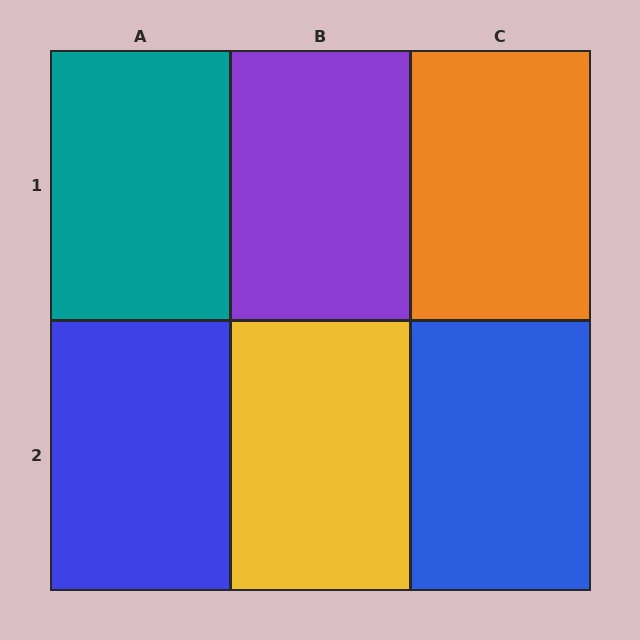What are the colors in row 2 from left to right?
Blue, yellow, blue.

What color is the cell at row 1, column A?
Teal.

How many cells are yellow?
1 cell is yellow.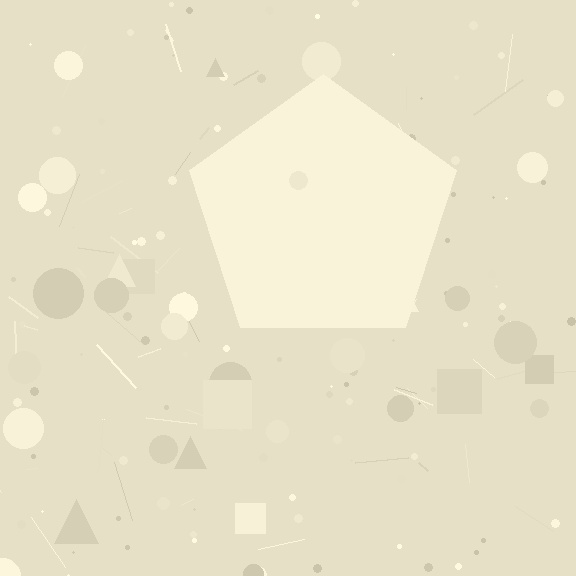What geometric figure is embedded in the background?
A pentagon is embedded in the background.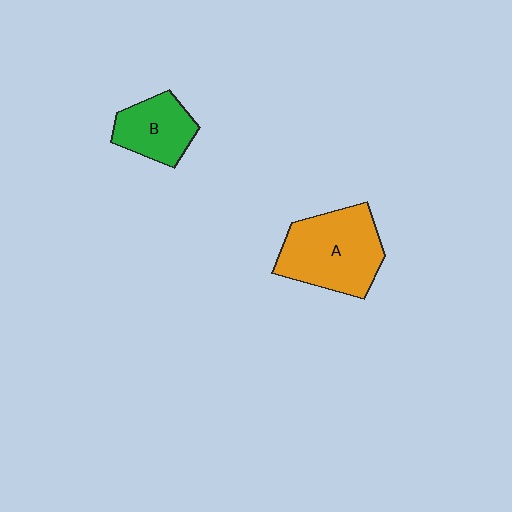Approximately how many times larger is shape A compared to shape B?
Approximately 1.7 times.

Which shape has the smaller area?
Shape B (green).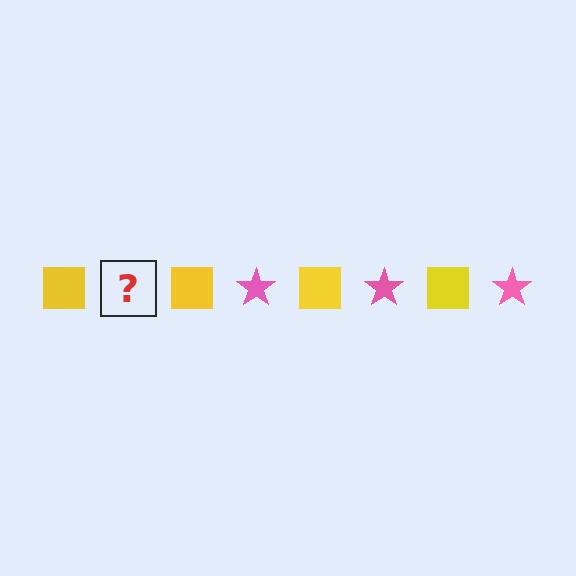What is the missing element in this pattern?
The missing element is a pink star.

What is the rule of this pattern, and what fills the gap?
The rule is that the pattern alternates between yellow square and pink star. The gap should be filled with a pink star.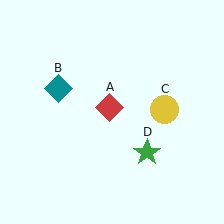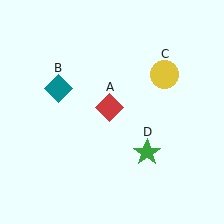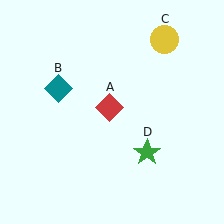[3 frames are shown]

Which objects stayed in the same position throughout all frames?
Red diamond (object A) and teal diamond (object B) and green star (object D) remained stationary.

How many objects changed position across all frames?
1 object changed position: yellow circle (object C).